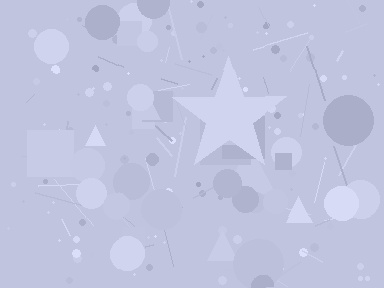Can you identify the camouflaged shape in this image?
The camouflaged shape is a star.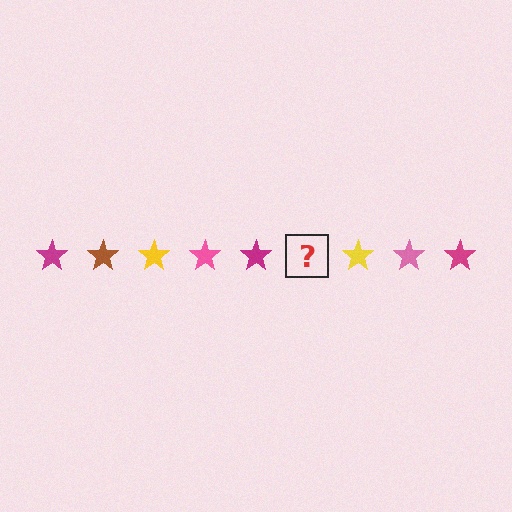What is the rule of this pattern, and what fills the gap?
The rule is that the pattern cycles through magenta, brown, yellow, pink stars. The gap should be filled with a brown star.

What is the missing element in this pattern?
The missing element is a brown star.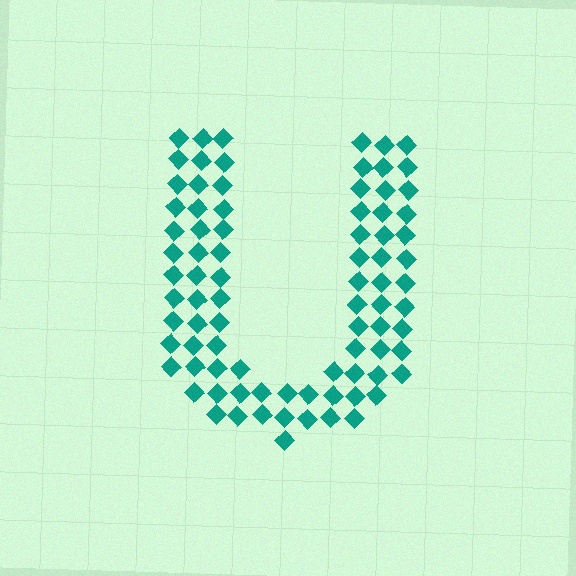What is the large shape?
The large shape is the letter U.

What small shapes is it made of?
It is made of small diamonds.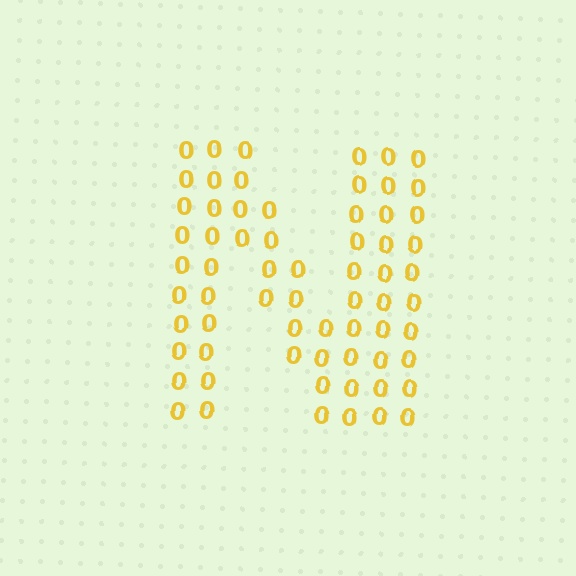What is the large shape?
The large shape is the letter N.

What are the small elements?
The small elements are digit 0's.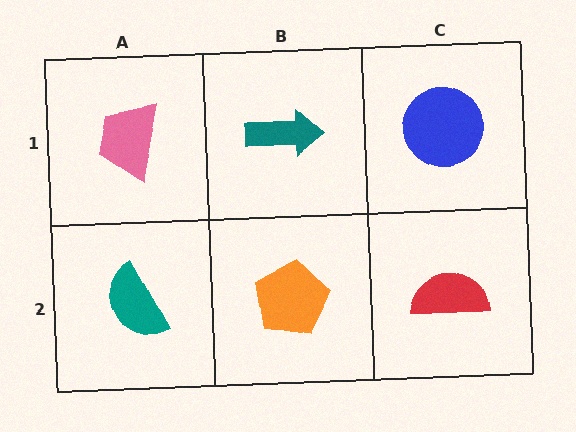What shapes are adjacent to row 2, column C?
A blue circle (row 1, column C), an orange pentagon (row 2, column B).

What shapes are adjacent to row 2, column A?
A pink trapezoid (row 1, column A), an orange pentagon (row 2, column B).